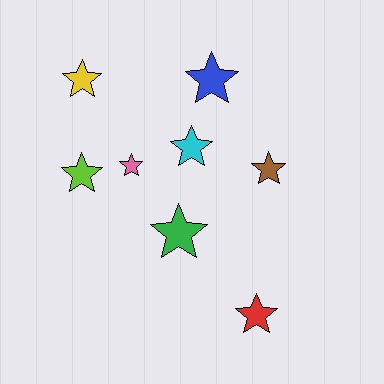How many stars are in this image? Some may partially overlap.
There are 8 stars.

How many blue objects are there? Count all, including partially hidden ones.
There is 1 blue object.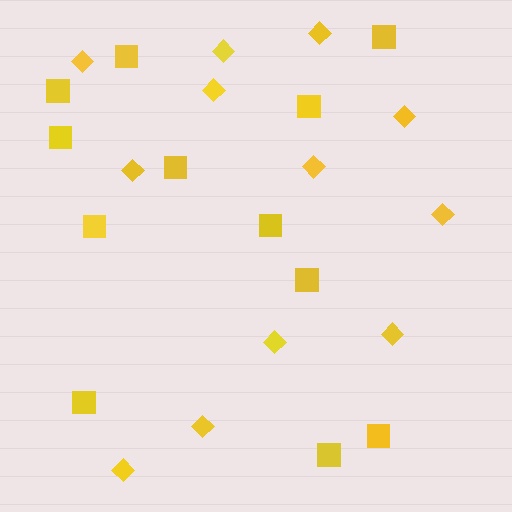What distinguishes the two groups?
There are 2 groups: one group of diamonds (12) and one group of squares (12).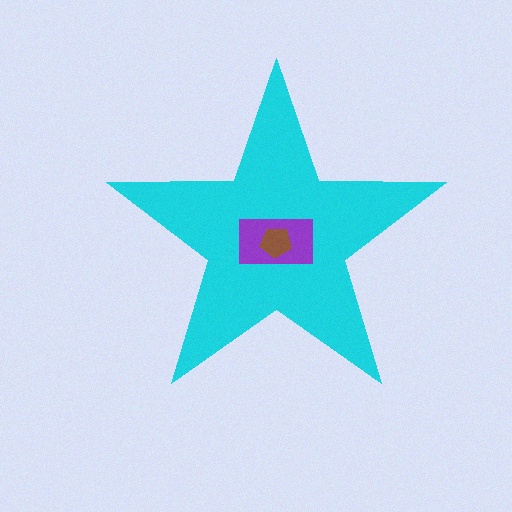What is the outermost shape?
The cyan star.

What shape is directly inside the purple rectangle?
The brown pentagon.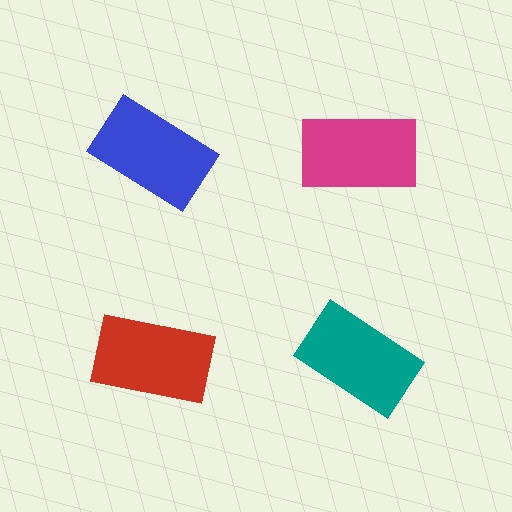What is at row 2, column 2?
A teal rectangle.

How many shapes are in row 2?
2 shapes.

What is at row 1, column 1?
A blue rectangle.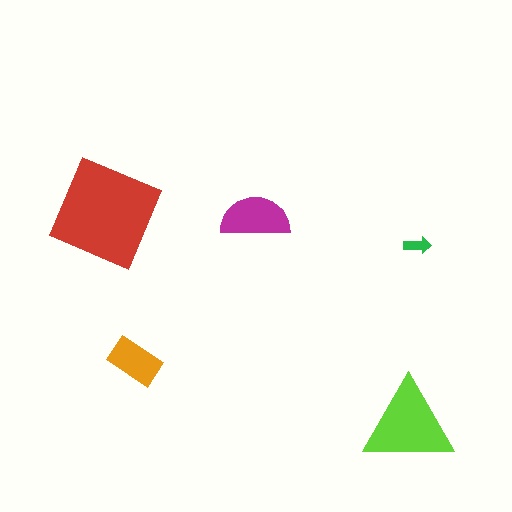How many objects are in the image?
There are 5 objects in the image.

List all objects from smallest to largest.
The green arrow, the orange rectangle, the magenta semicircle, the lime triangle, the red square.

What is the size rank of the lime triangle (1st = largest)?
2nd.